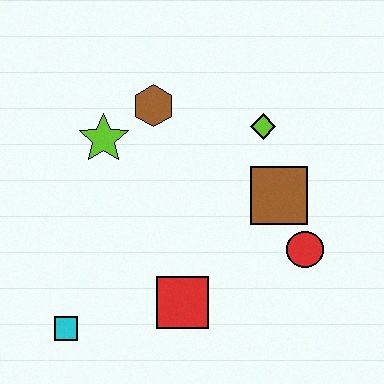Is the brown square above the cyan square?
Yes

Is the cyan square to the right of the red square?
No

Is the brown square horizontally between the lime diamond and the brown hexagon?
No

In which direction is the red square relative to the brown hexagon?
The red square is below the brown hexagon.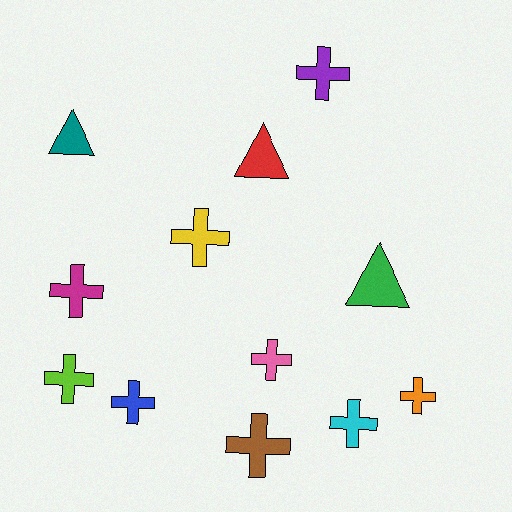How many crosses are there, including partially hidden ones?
There are 9 crosses.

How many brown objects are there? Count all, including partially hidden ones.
There is 1 brown object.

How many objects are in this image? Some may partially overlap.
There are 12 objects.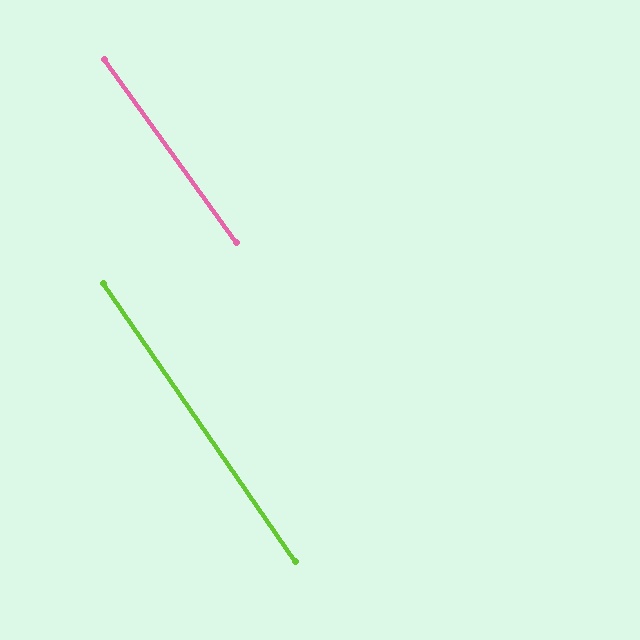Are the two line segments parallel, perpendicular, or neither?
Parallel — their directions differ by only 1.3°.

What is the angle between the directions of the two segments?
Approximately 1 degree.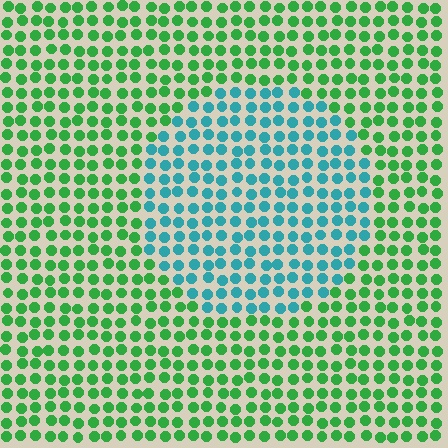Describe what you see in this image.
The image is filled with small green elements in a uniform arrangement. A circle-shaped region is visible where the elements are tinted to a slightly different hue, forming a subtle color boundary.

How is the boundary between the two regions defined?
The boundary is defined purely by a slight shift in hue (about 55 degrees). Spacing, size, and orientation are identical on both sides.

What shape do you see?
I see a circle.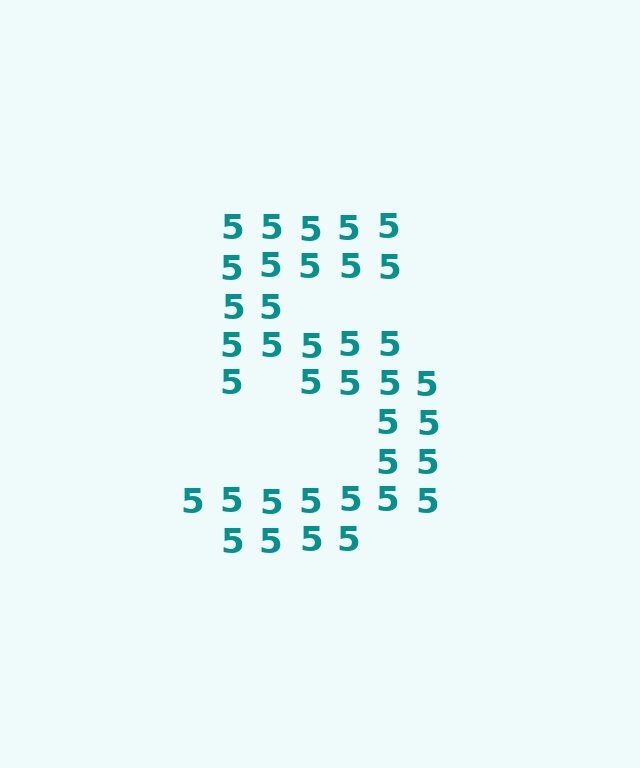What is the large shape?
The large shape is the digit 5.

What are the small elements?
The small elements are digit 5's.